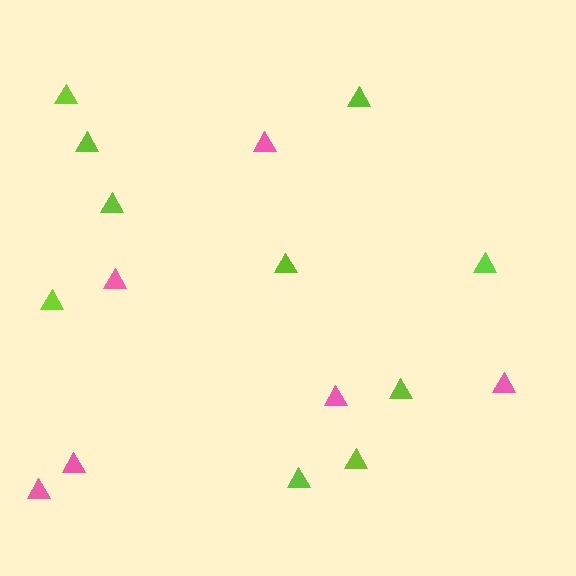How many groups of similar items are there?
There are 2 groups: one group of lime triangles (10) and one group of pink triangles (6).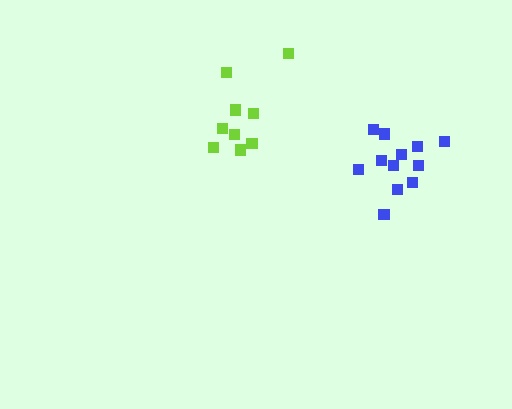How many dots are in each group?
Group 1: 12 dots, Group 2: 9 dots (21 total).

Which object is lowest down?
The blue cluster is bottommost.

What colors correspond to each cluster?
The clusters are colored: blue, lime.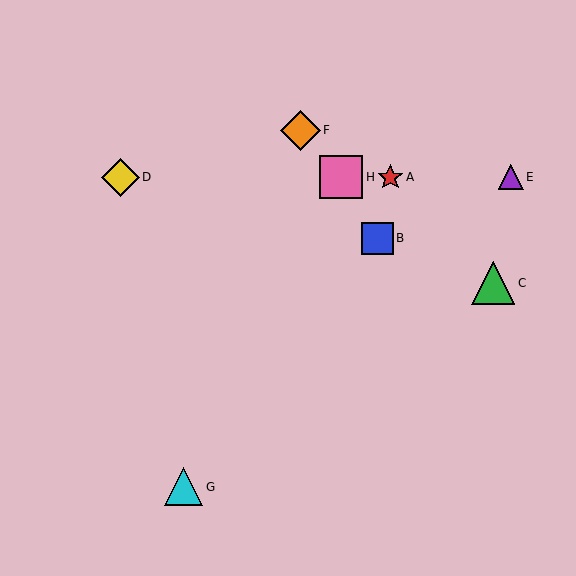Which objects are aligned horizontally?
Objects A, D, E, H are aligned horizontally.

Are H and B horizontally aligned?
No, H is at y≈177 and B is at y≈238.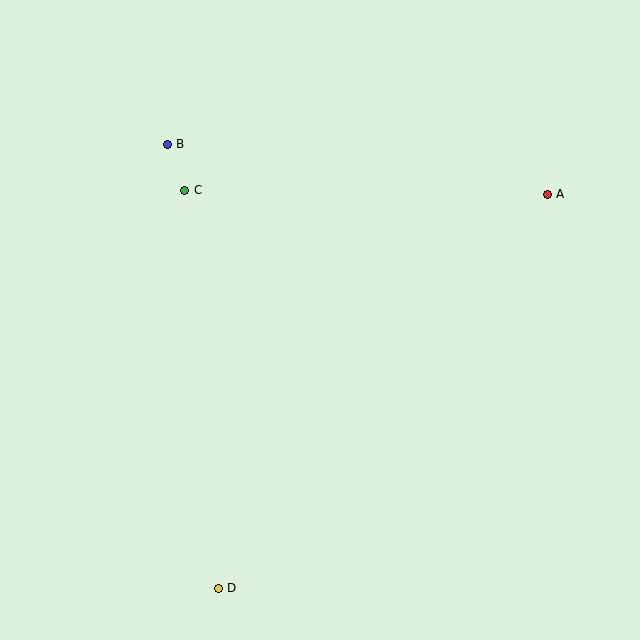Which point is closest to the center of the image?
Point C at (185, 190) is closest to the center.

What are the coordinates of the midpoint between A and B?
The midpoint between A and B is at (357, 169).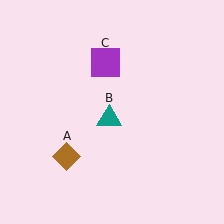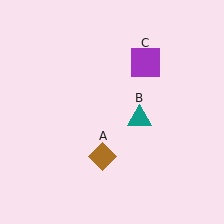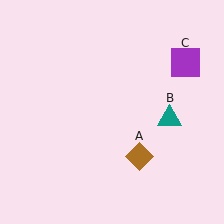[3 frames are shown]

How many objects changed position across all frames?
3 objects changed position: brown diamond (object A), teal triangle (object B), purple square (object C).